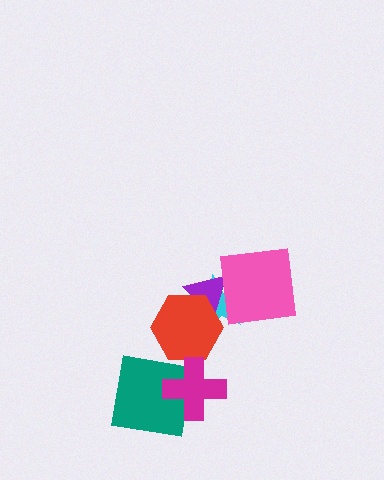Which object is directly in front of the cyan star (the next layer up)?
The purple triangle is directly in front of the cyan star.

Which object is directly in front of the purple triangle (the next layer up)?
The red hexagon is directly in front of the purple triangle.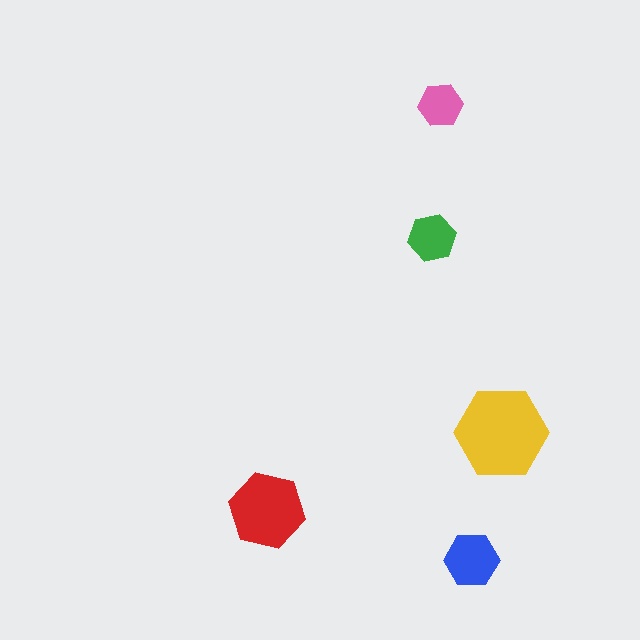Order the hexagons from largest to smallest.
the yellow one, the red one, the blue one, the green one, the pink one.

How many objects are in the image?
There are 5 objects in the image.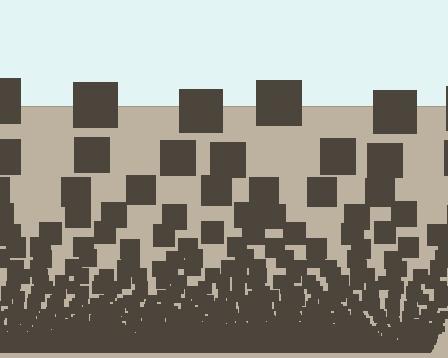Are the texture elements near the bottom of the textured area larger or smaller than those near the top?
Smaller. The gradient is inverted — elements near the bottom are smaller and denser.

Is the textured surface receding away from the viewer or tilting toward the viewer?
The surface appears to tilt toward the viewer. Texture elements get larger and sparser toward the top.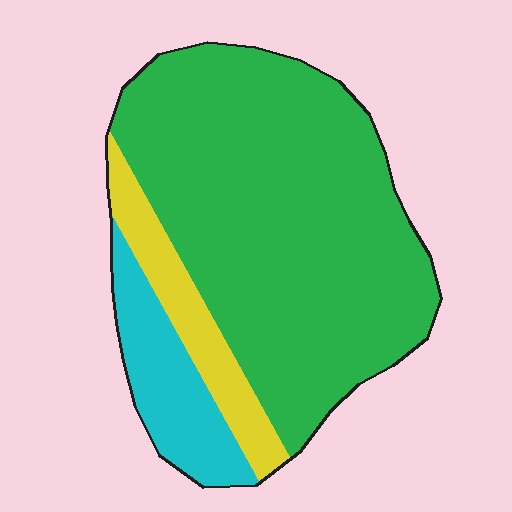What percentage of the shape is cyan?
Cyan takes up less than a sixth of the shape.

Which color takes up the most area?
Green, at roughly 75%.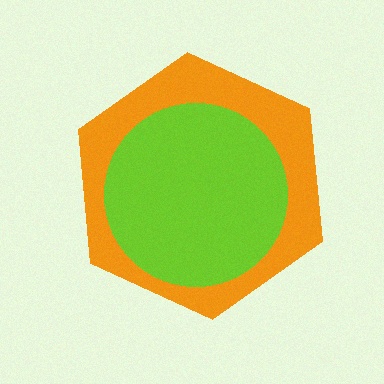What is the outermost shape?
The orange hexagon.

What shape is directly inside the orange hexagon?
The lime circle.